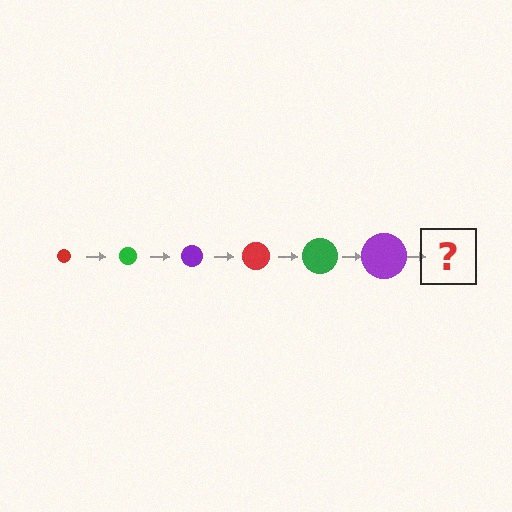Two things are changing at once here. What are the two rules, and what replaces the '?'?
The two rules are that the circle grows larger each step and the color cycles through red, green, and purple. The '?' should be a red circle, larger than the previous one.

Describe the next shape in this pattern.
It should be a red circle, larger than the previous one.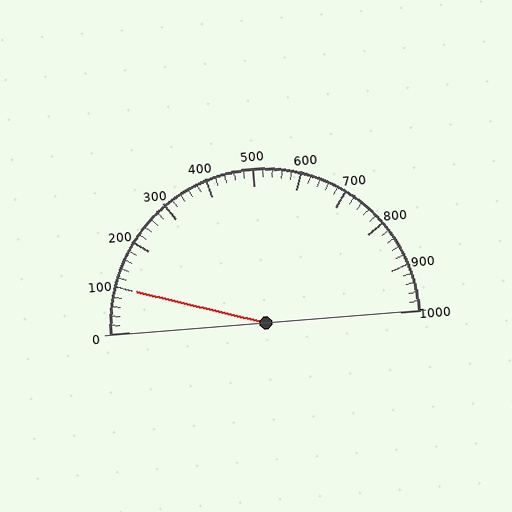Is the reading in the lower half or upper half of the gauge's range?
The reading is in the lower half of the range (0 to 1000).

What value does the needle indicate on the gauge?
The needle indicates approximately 100.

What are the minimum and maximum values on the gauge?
The gauge ranges from 0 to 1000.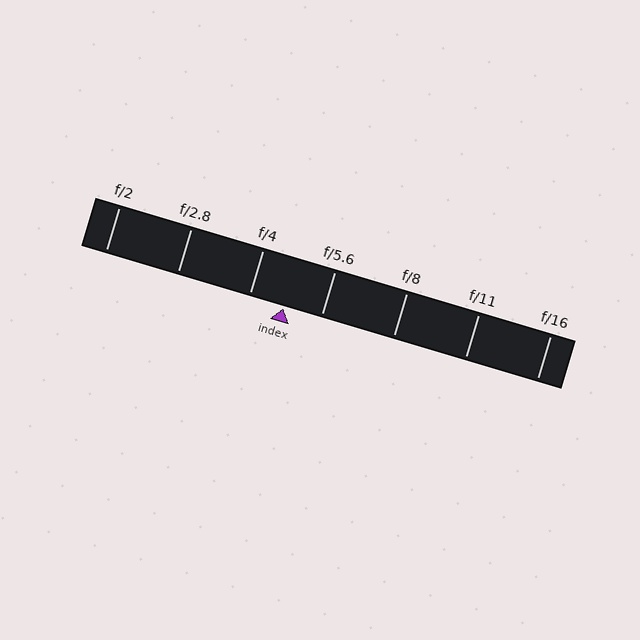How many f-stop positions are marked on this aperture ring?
There are 7 f-stop positions marked.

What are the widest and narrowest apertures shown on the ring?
The widest aperture shown is f/2 and the narrowest is f/16.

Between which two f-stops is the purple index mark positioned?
The index mark is between f/4 and f/5.6.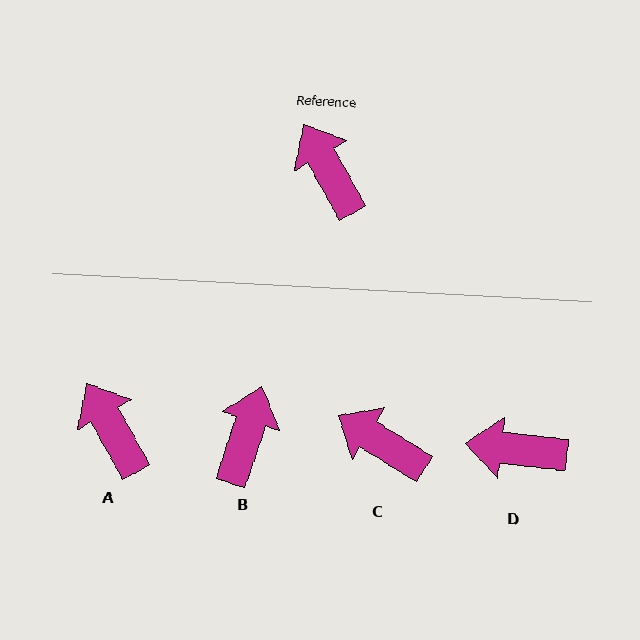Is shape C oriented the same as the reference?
No, it is off by about 29 degrees.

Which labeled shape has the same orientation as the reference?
A.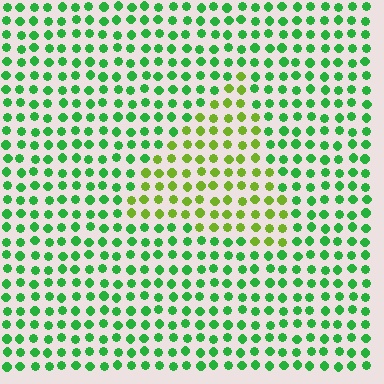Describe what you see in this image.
The image is filled with small green elements in a uniform arrangement. A triangle-shaped region is visible where the elements are tinted to a slightly different hue, forming a subtle color boundary.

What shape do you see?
I see a triangle.